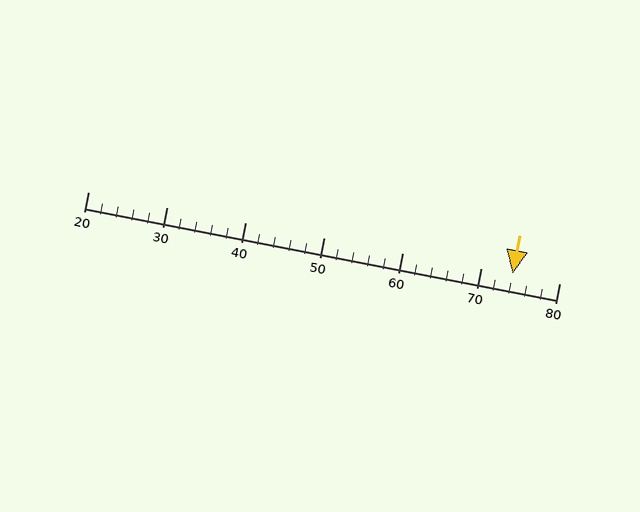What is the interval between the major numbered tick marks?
The major tick marks are spaced 10 units apart.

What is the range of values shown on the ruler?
The ruler shows values from 20 to 80.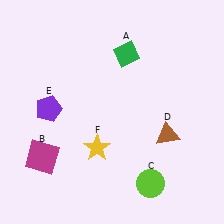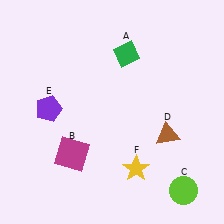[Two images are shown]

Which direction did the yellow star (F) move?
The yellow star (F) moved right.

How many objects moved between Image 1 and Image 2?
3 objects moved between the two images.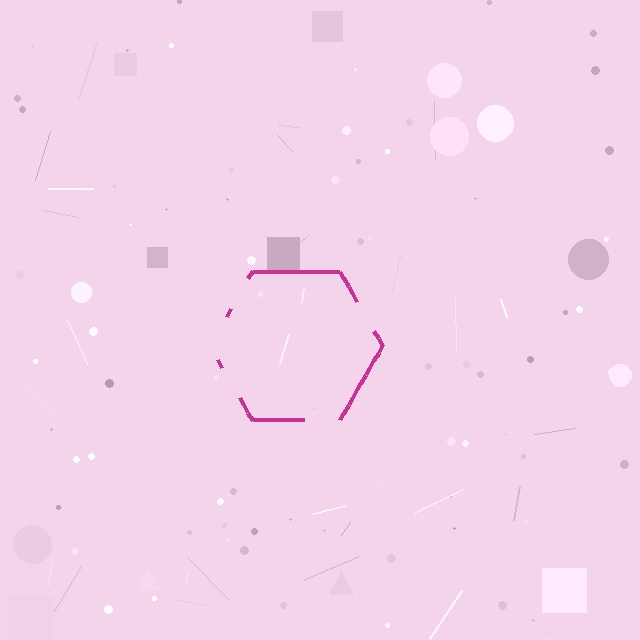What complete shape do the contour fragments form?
The contour fragments form a hexagon.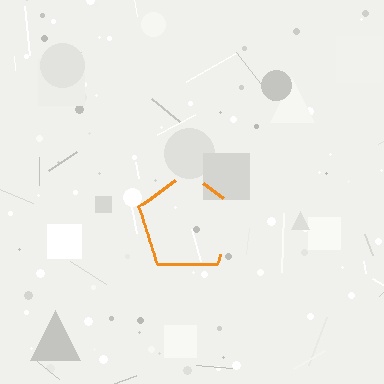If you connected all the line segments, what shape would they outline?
They would outline a pentagon.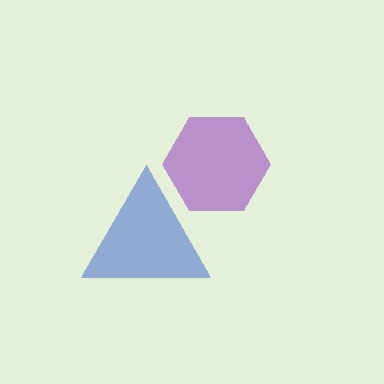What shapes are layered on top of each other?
The layered shapes are: a blue triangle, a purple hexagon.